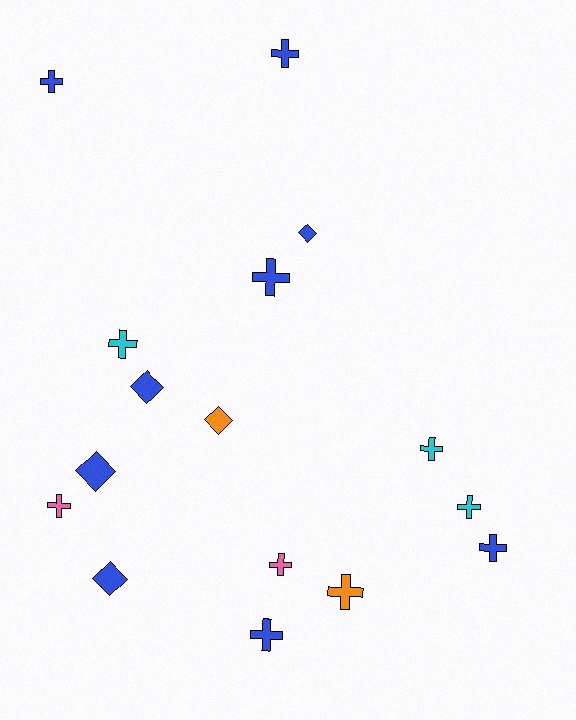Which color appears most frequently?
Blue, with 9 objects.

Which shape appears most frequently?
Cross, with 11 objects.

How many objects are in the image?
There are 16 objects.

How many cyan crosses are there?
There are 3 cyan crosses.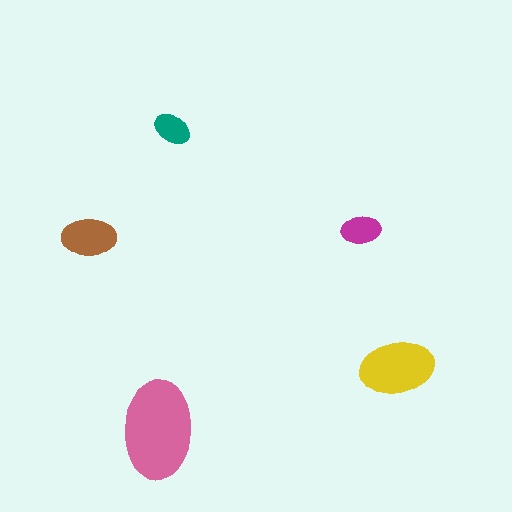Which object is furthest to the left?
The brown ellipse is leftmost.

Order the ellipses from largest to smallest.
the pink one, the yellow one, the brown one, the magenta one, the teal one.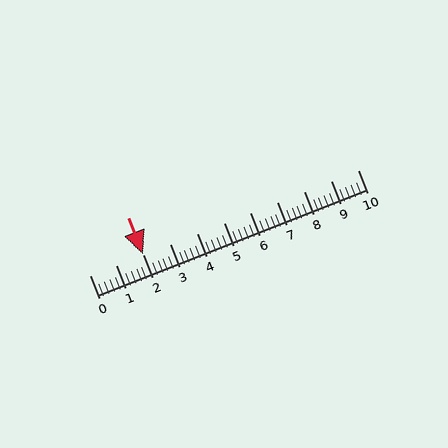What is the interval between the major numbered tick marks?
The major tick marks are spaced 1 units apart.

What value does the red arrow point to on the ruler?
The red arrow points to approximately 2.0.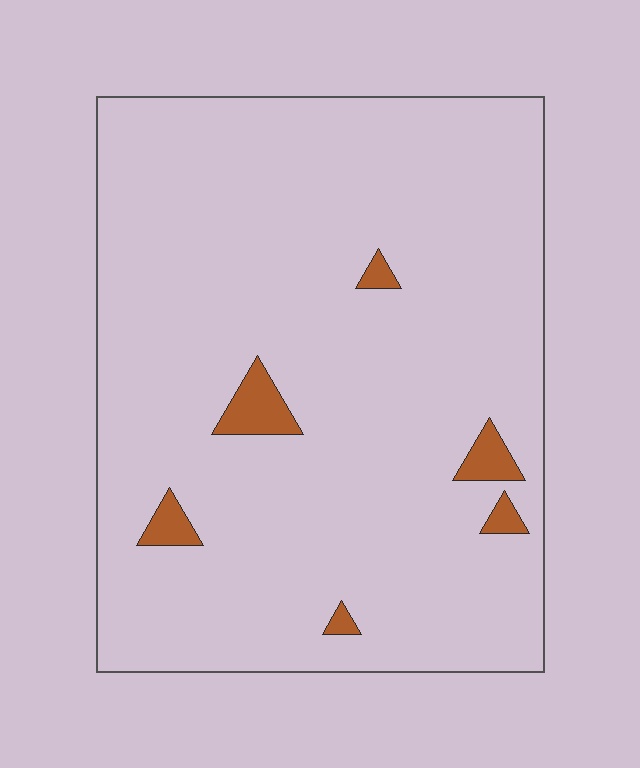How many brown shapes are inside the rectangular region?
6.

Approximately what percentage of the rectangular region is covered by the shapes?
Approximately 5%.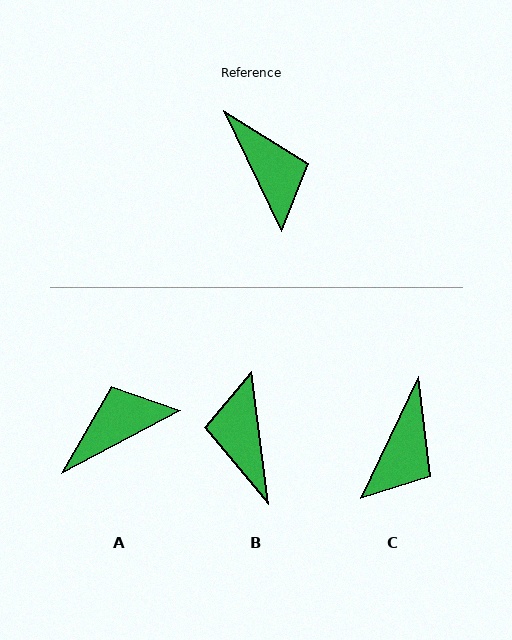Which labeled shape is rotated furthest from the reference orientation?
B, about 161 degrees away.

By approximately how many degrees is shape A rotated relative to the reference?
Approximately 92 degrees counter-clockwise.